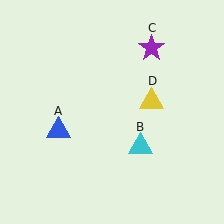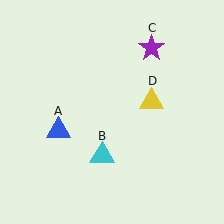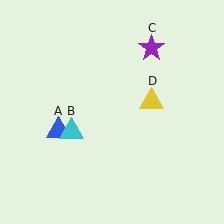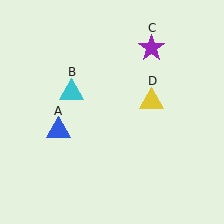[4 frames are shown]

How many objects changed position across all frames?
1 object changed position: cyan triangle (object B).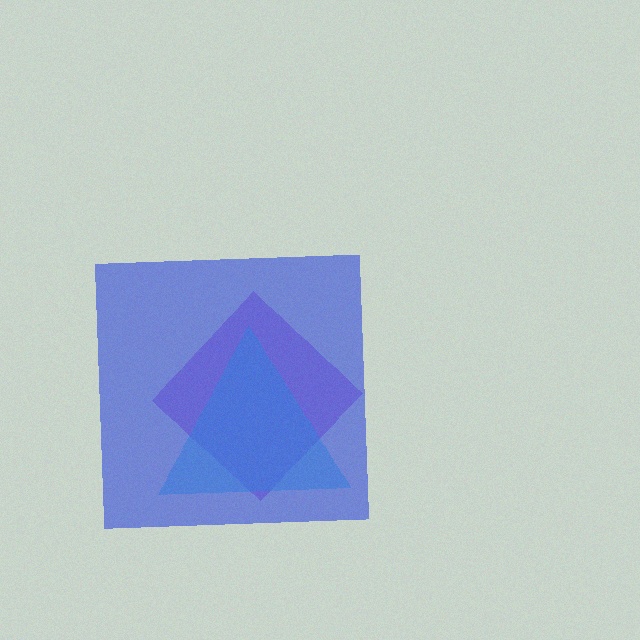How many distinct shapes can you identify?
There are 3 distinct shapes: a purple diamond, a cyan triangle, a blue square.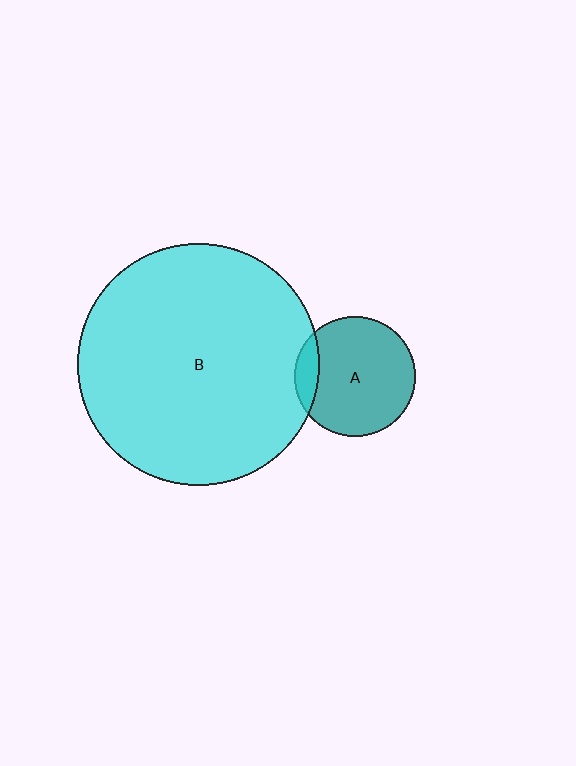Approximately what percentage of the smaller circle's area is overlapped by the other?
Approximately 10%.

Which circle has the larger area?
Circle B (cyan).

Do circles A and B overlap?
Yes.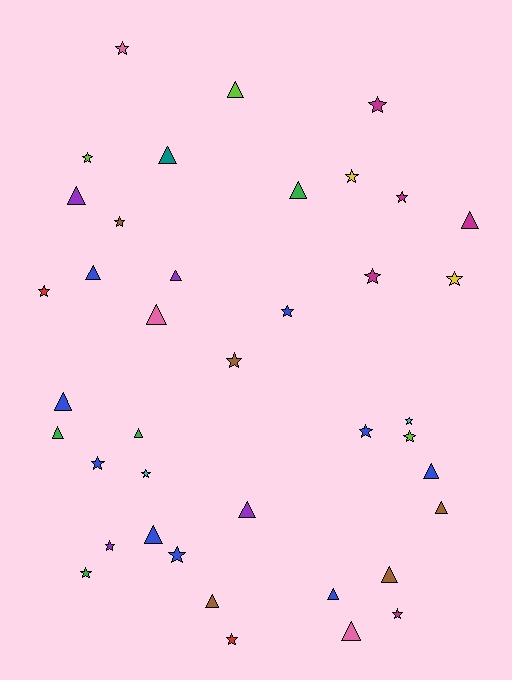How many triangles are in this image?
There are 19 triangles.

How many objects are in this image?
There are 40 objects.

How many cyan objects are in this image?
There are 2 cyan objects.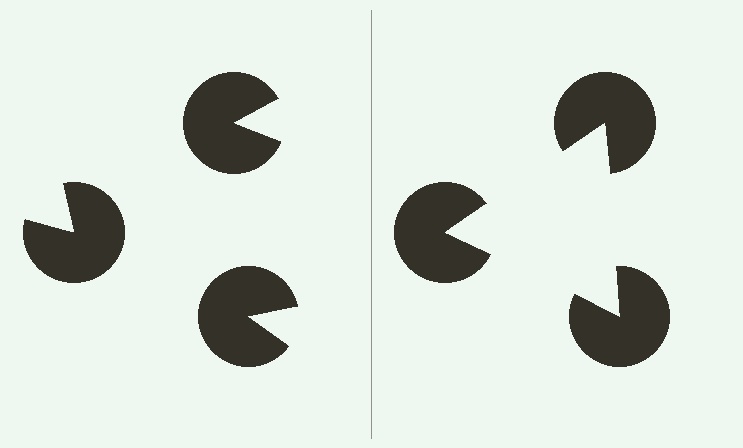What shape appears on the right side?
An illusory triangle.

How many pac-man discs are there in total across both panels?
6 — 3 on each side.